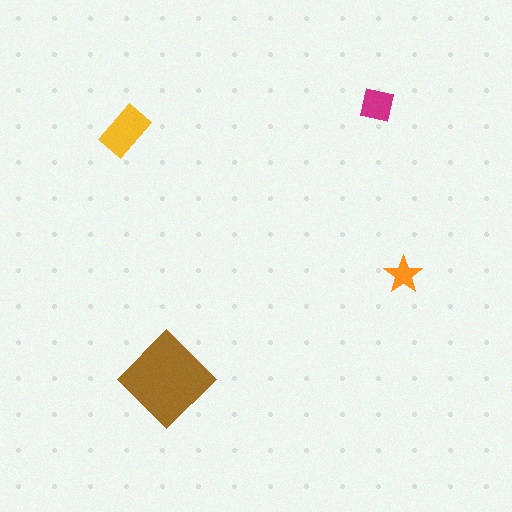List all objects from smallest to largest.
The orange star, the magenta square, the yellow rectangle, the brown diamond.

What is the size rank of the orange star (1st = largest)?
4th.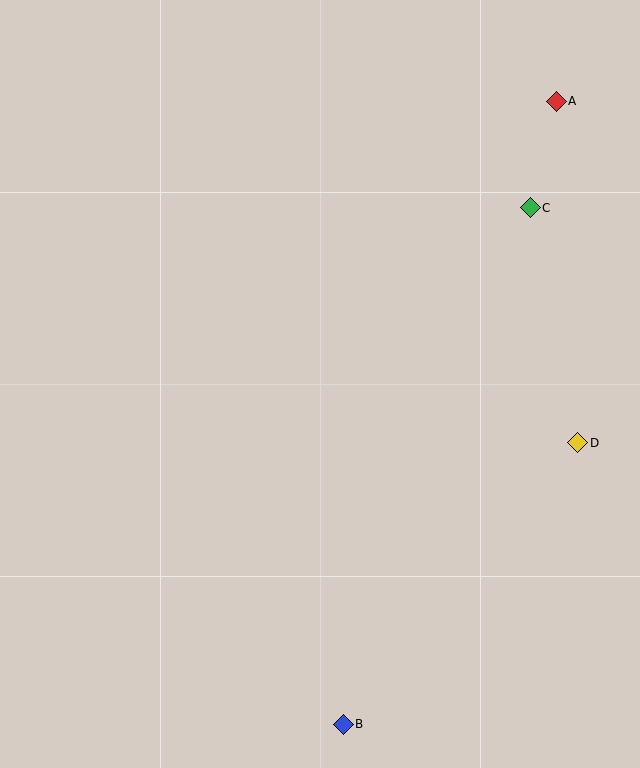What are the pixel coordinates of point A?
Point A is at (556, 101).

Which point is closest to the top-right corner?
Point A is closest to the top-right corner.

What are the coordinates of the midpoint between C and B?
The midpoint between C and B is at (437, 466).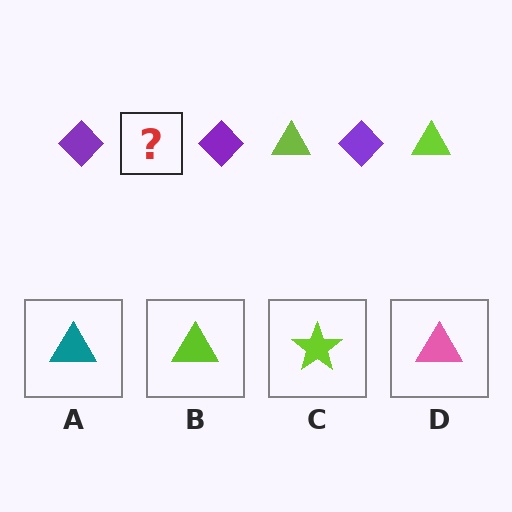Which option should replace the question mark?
Option B.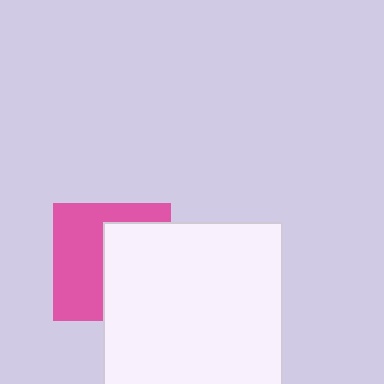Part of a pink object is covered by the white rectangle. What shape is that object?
It is a square.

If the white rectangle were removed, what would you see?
You would see the complete pink square.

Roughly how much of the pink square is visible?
About half of it is visible (roughly 51%).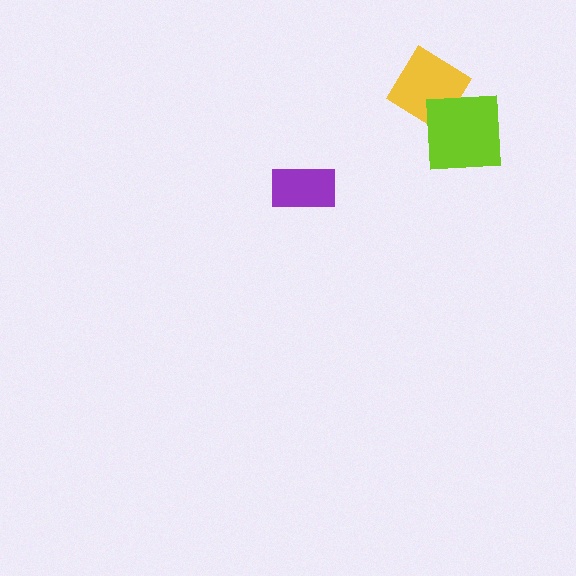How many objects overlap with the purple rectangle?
0 objects overlap with the purple rectangle.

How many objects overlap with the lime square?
1 object overlaps with the lime square.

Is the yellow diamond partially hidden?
Yes, it is partially covered by another shape.